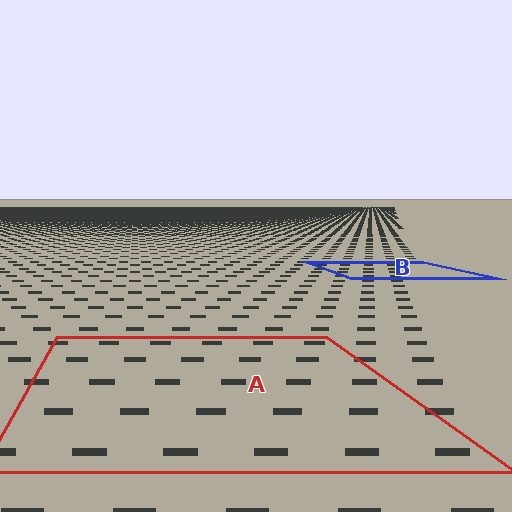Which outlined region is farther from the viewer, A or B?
Region B is farther from the viewer — the texture elements inside it appear smaller and more densely packed.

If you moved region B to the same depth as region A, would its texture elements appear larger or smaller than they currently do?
They would appear larger. At a closer depth, the same texture elements are projected at a bigger on-screen size.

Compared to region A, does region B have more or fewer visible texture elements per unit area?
Region B has more texture elements per unit area — they are packed more densely because it is farther away.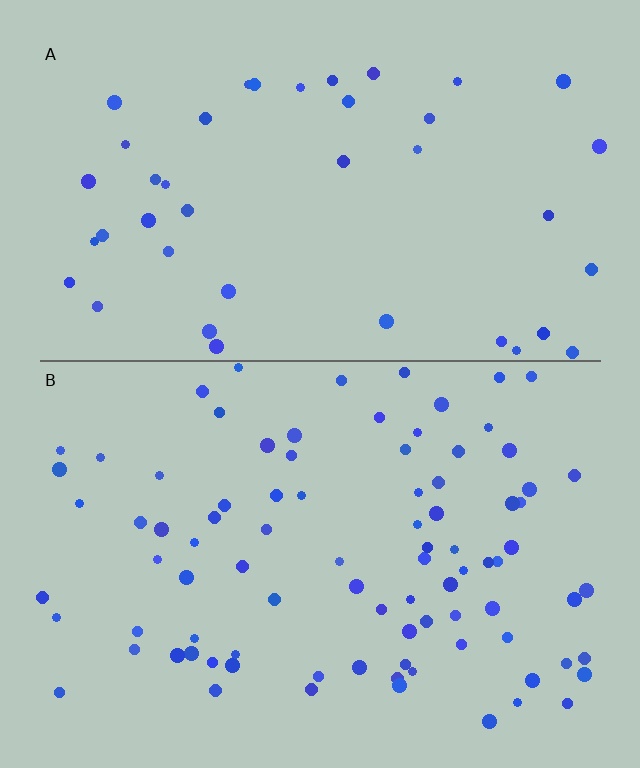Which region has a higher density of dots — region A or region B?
B (the bottom).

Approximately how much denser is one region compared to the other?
Approximately 2.2× — region B over region A.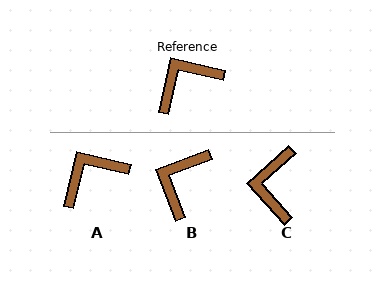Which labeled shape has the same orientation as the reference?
A.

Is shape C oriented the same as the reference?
No, it is off by about 55 degrees.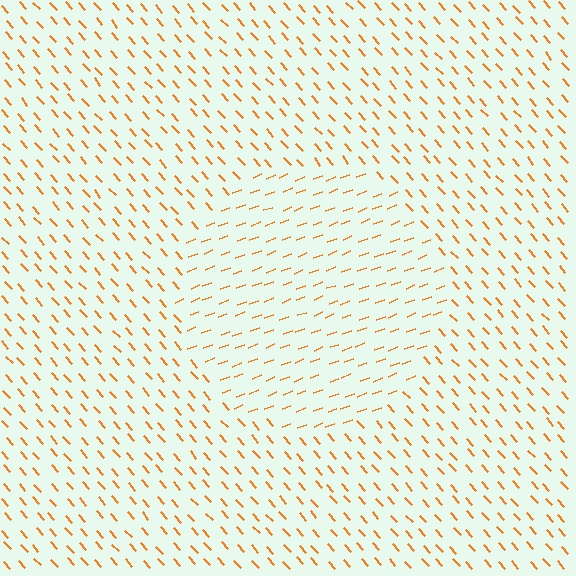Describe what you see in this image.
The image is filled with small orange line segments. A circle region in the image has lines oriented differently from the surrounding lines, creating a visible texture boundary.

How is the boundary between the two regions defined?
The boundary is defined purely by a change in line orientation (approximately 69 degrees difference). All lines are the same color and thickness.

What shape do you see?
I see a circle.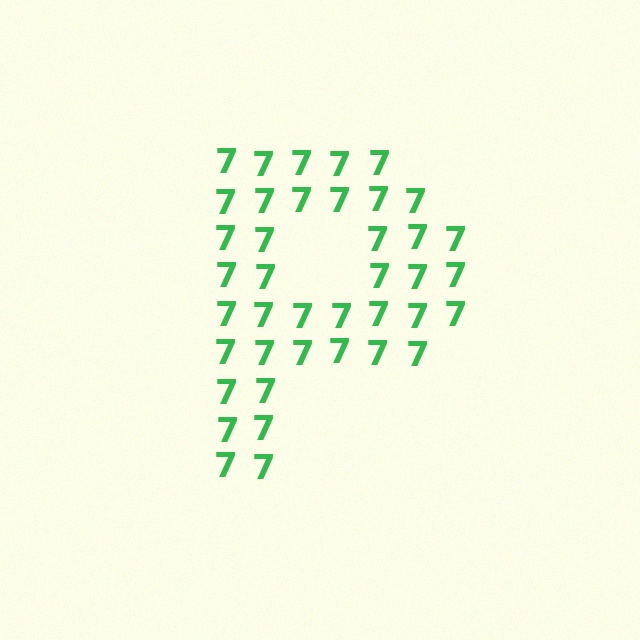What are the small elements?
The small elements are digit 7's.